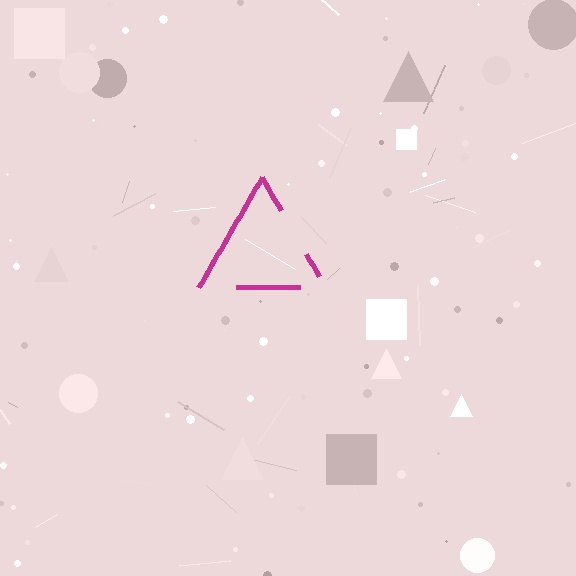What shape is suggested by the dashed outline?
The dashed outline suggests a triangle.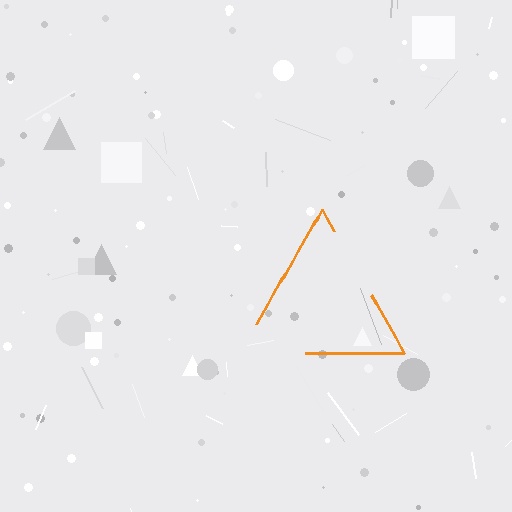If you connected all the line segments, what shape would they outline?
They would outline a triangle.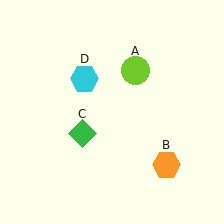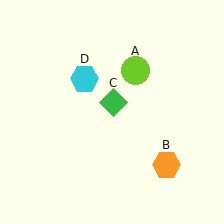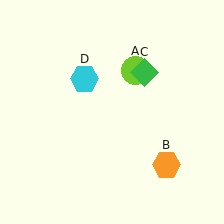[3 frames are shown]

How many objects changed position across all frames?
1 object changed position: green diamond (object C).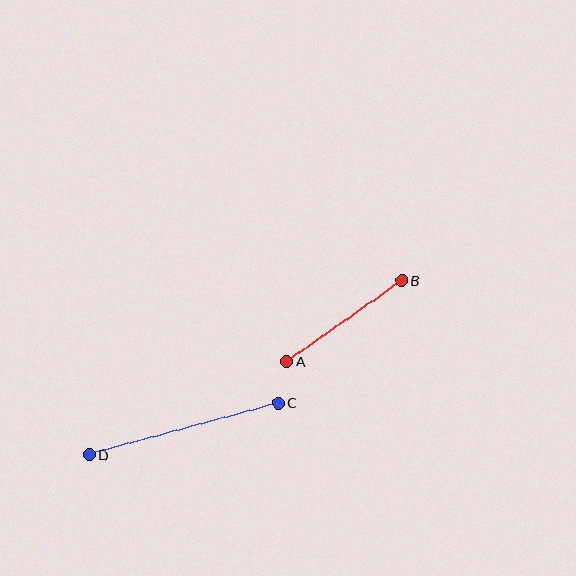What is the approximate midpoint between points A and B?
The midpoint is at approximately (344, 321) pixels.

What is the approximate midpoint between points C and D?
The midpoint is at approximately (184, 429) pixels.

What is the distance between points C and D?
The distance is approximately 196 pixels.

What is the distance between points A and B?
The distance is approximately 140 pixels.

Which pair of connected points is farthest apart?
Points C and D are farthest apart.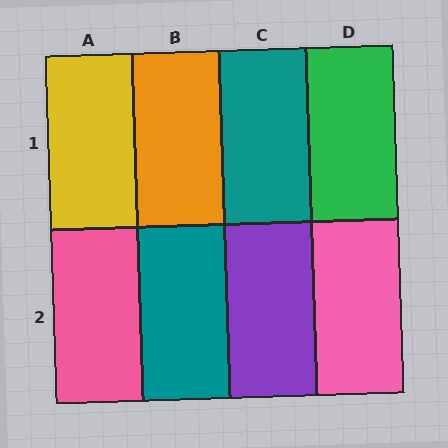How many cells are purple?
1 cell is purple.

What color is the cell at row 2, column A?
Pink.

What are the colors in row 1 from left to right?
Yellow, orange, teal, green.